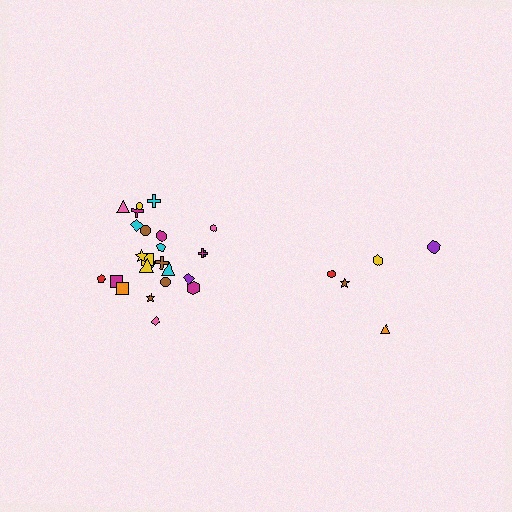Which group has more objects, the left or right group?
The left group.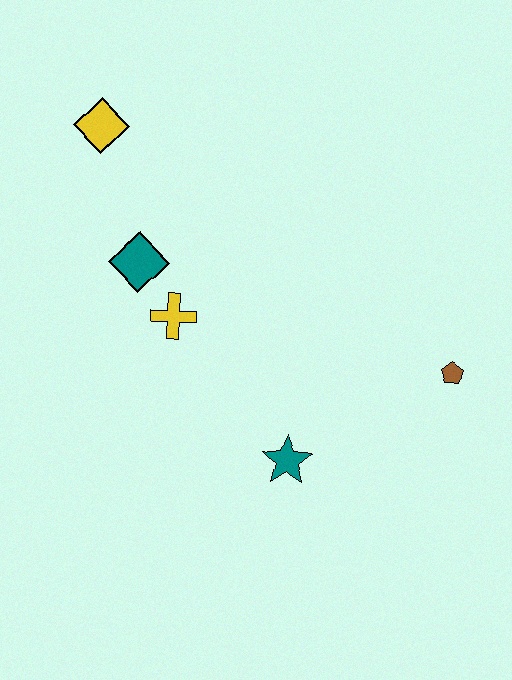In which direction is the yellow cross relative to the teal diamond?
The yellow cross is below the teal diamond.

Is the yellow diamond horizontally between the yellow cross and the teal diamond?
No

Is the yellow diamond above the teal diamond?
Yes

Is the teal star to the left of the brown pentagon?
Yes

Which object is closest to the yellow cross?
The teal diamond is closest to the yellow cross.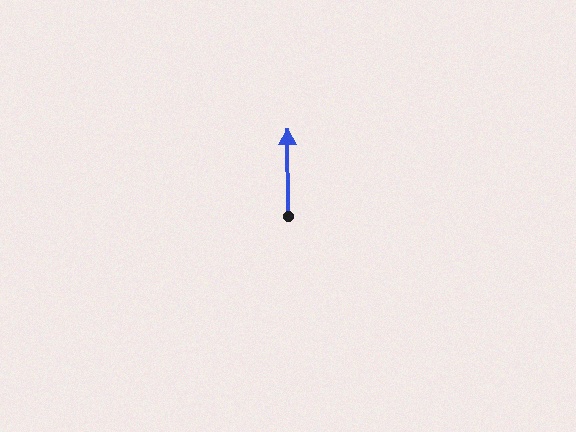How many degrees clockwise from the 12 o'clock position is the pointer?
Approximately 359 degrees.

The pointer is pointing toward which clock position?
Roughly 12 o'clock.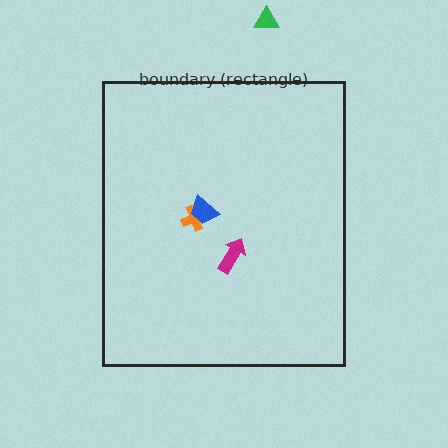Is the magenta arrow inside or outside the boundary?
Inside.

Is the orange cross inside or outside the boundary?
Inside.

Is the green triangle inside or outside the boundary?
Outside.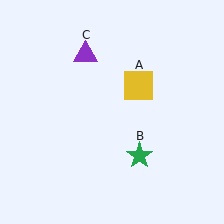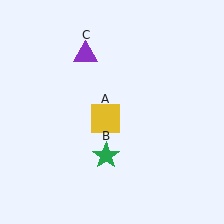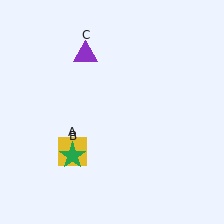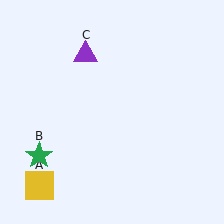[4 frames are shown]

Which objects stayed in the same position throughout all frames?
Purple triangle (object C) remained stationary.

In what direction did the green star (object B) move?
The green star (object B) moved left.